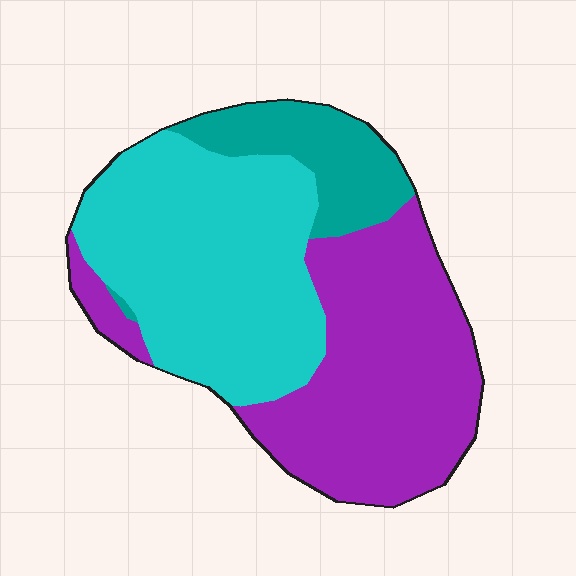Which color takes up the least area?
Teal, at roughly 15%.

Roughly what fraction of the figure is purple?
Purple takes up about two fifths (2/5) of the figure.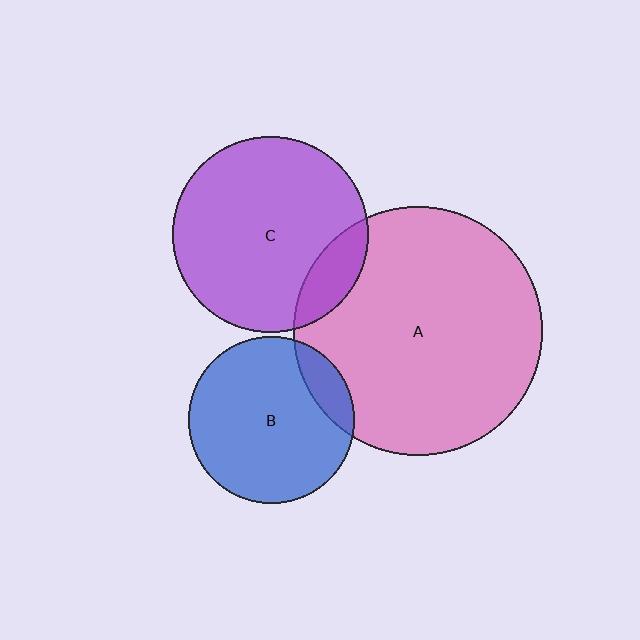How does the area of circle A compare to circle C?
Approximately 1.6 times.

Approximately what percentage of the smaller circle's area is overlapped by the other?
Approximately 15%.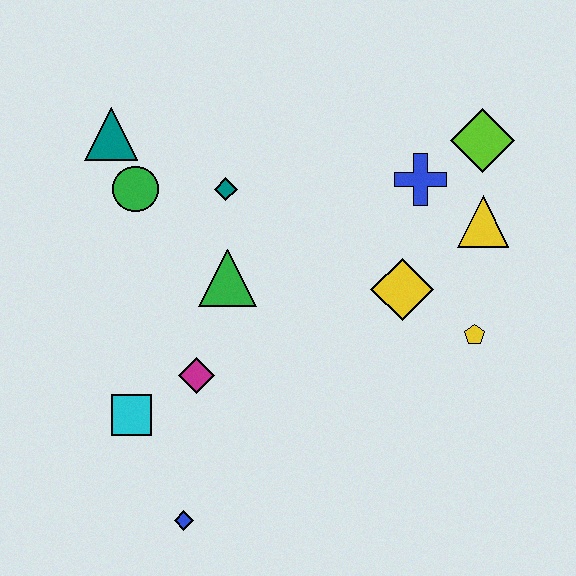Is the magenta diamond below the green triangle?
Yes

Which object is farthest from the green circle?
The yellow pentagon is farthest from the green circle.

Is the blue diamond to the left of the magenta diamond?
Yes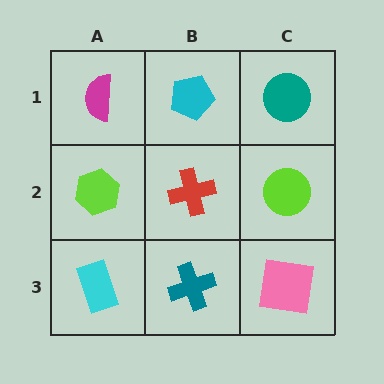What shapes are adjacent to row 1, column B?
A red cross (row 2, column B), a magenta semicircle (row 1, column A), a teal circle (row 1, column C).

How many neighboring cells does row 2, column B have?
4.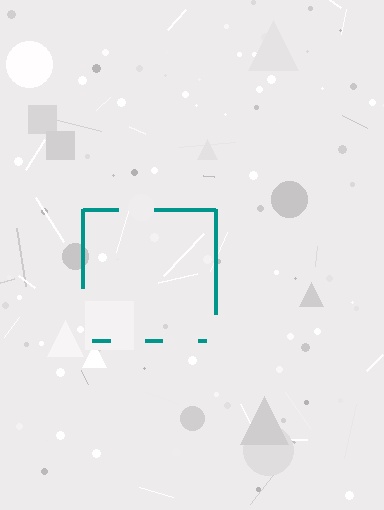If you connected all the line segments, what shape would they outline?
They would outline a square.